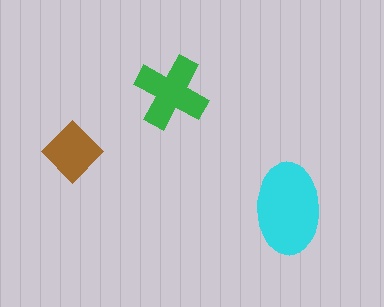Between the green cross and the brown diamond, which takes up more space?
The green cross.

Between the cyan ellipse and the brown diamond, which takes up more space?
The cyan ellipse.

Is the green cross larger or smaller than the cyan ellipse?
Smaller.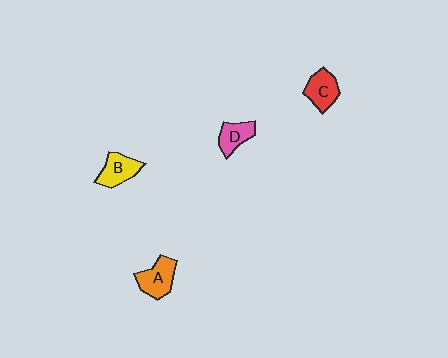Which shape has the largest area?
Shape A (orange).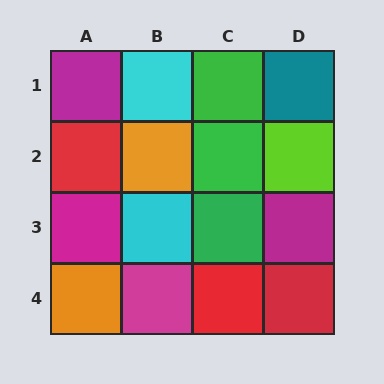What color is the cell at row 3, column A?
Magenta.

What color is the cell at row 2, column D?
Lime.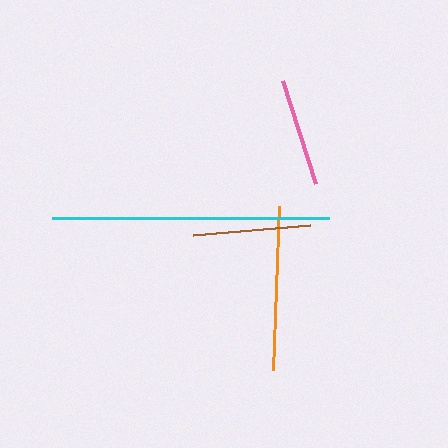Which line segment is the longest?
The cyan line is the longest at approximately 277 pixels.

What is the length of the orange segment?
The orange segment is approximately 164 pixels long.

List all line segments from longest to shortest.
From longest to shortest: cyan, orange, brown, pink.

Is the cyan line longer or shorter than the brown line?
The cyan line is longer than the brown line.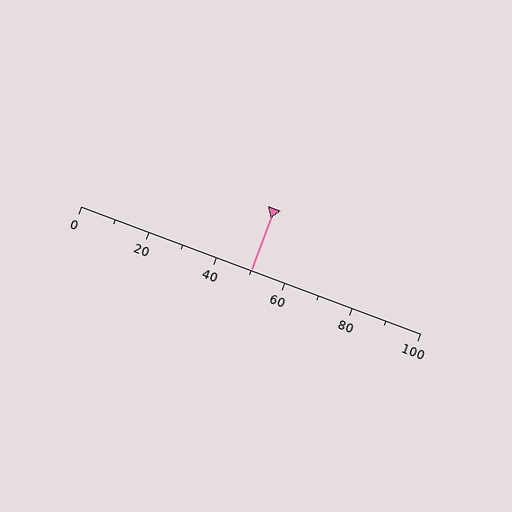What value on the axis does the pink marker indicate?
The marker indicates approximately 50.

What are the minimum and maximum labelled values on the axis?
The axis runs from 0 to 100.